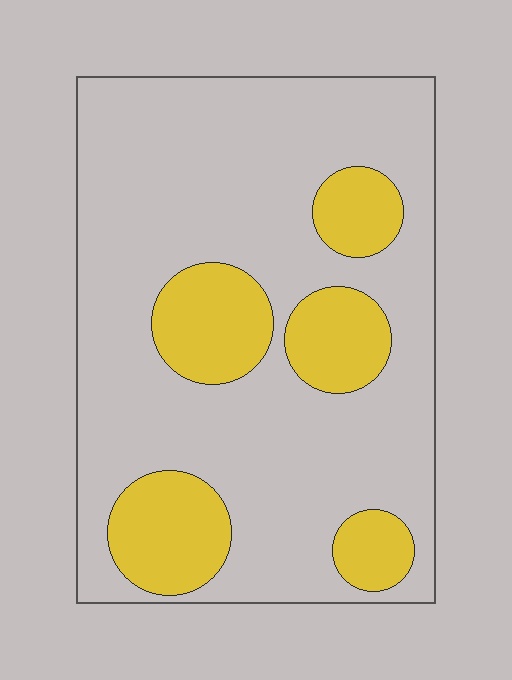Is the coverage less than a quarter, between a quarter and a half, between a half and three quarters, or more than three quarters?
Less than a quarter.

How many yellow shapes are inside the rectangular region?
5.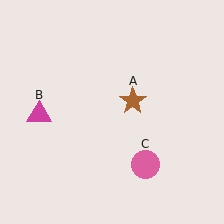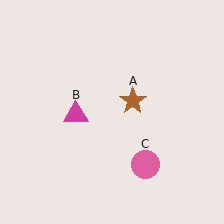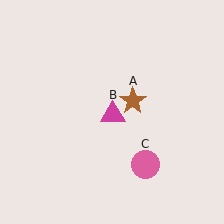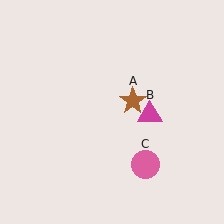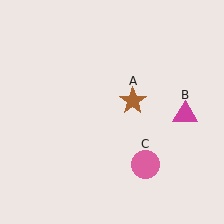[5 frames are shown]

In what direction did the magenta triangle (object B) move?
The magenta triangle (object B) moved right.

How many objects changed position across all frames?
1 object changed position: magenta triangle (object B).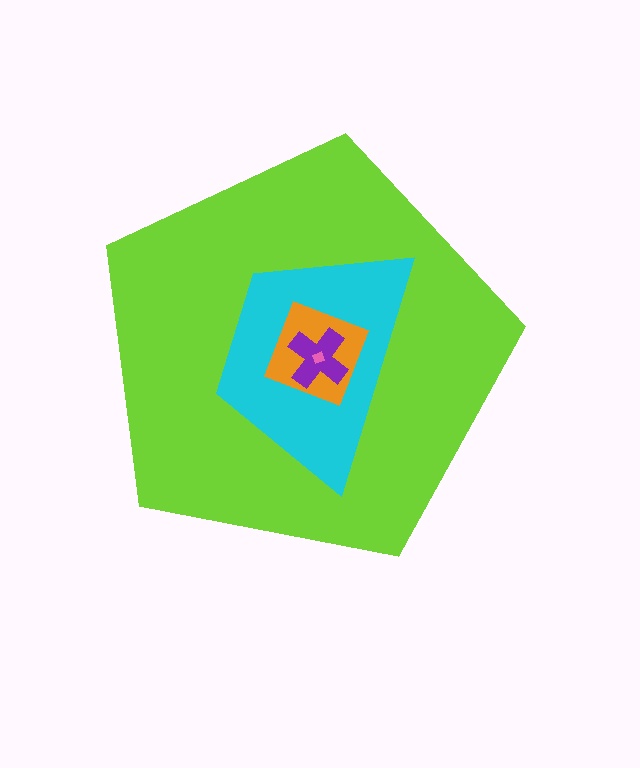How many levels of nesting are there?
5.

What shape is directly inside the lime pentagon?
The cyan trapezoid.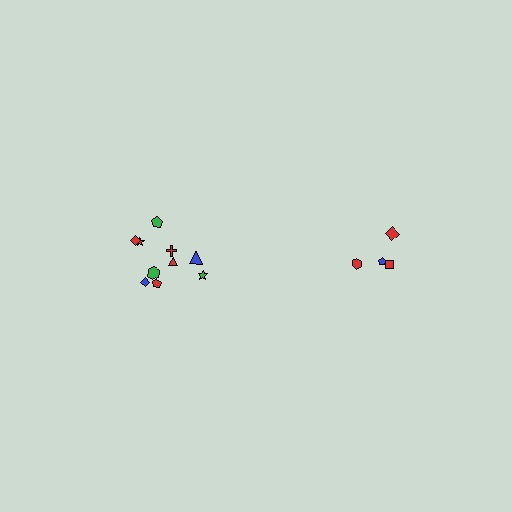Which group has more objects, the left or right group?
The left group.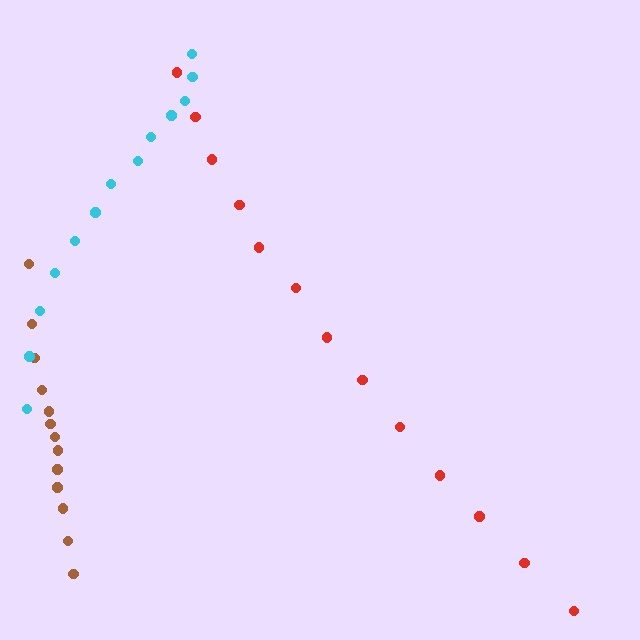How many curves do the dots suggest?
There are 3 distinct paths.